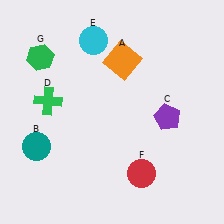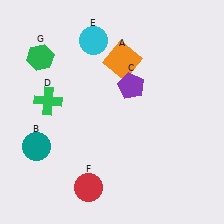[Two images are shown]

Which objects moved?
The objects that moved are: the purple pentagon (C), the red circle (F).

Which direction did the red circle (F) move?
The red circle (F) moved left.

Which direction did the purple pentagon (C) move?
The purple pentagon (C) moved left.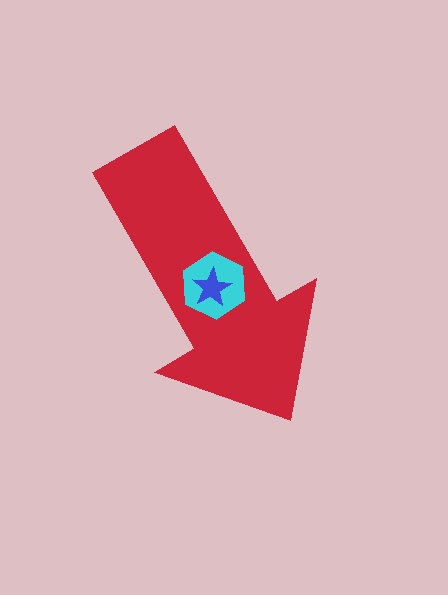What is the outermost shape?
The red arrow.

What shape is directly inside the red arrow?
The cyan hexagon.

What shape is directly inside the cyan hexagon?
The blue star.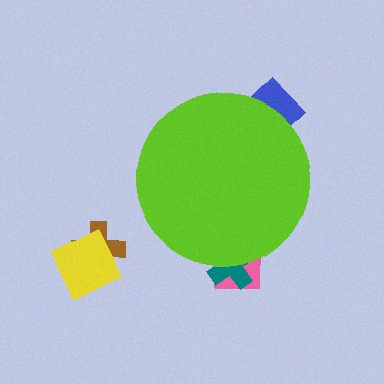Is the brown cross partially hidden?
No, the brown cross is fully visible.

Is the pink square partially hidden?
Yes, the pink square is partially hidden behind the lime circle.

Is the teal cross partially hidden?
Yes, the teal cross is partially hidden behind the lime circle.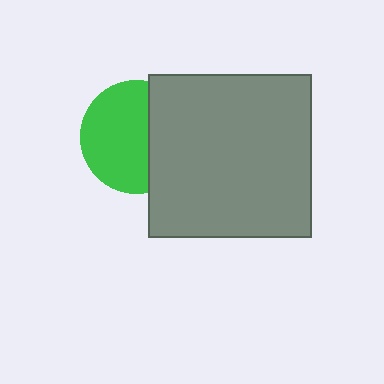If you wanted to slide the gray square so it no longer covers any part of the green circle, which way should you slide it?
Slide it right — that is the most direct way to separate the two shapes.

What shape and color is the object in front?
The object in front is a gray square.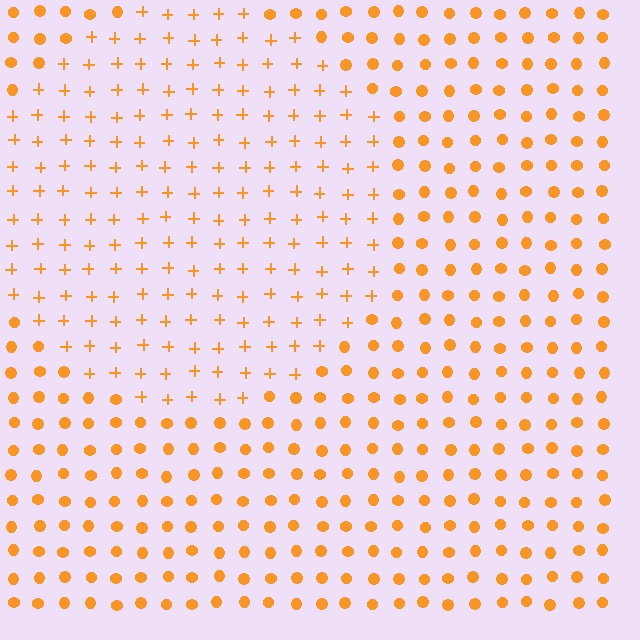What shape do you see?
I see a circle.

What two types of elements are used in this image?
The image uses plus signs inside the circle region and circles outside it.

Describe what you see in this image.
The image is filled with small orange elements arranged in a uniform grid. A circle-shaped region contains plus signs, while the surrounding area contains circles. The boundary is defined purely by the change in element shape.